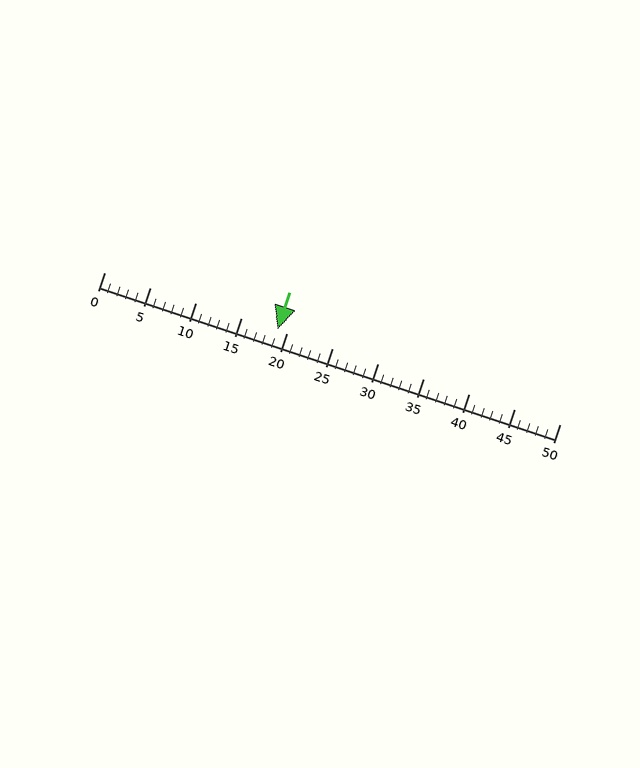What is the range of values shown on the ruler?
The ruler shows values from 0 to 50.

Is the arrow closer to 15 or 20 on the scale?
The arrow is closer to 20.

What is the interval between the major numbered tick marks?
The major tick marks are spaced 5 units apart.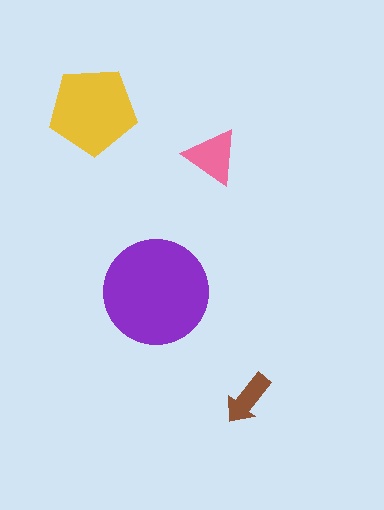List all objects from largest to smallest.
The purple circle, the yellow pentagon, the pink triangle, the brown arrow.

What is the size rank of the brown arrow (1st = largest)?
4th.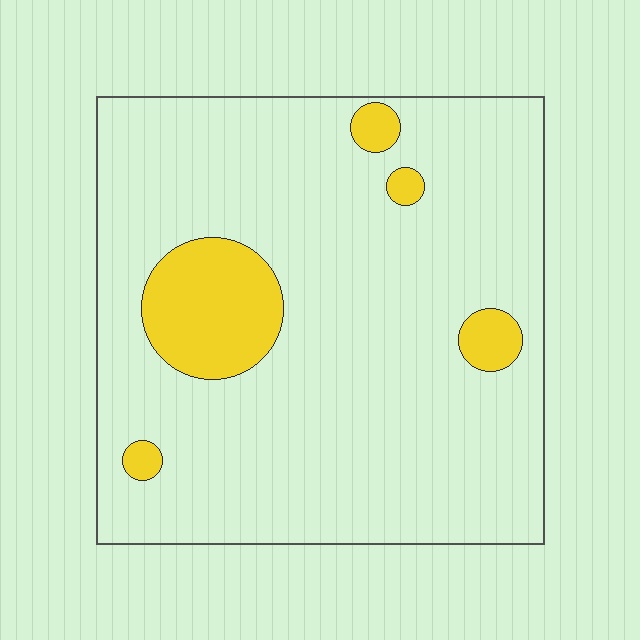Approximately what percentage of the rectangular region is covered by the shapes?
Approximately 10%.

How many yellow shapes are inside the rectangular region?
5.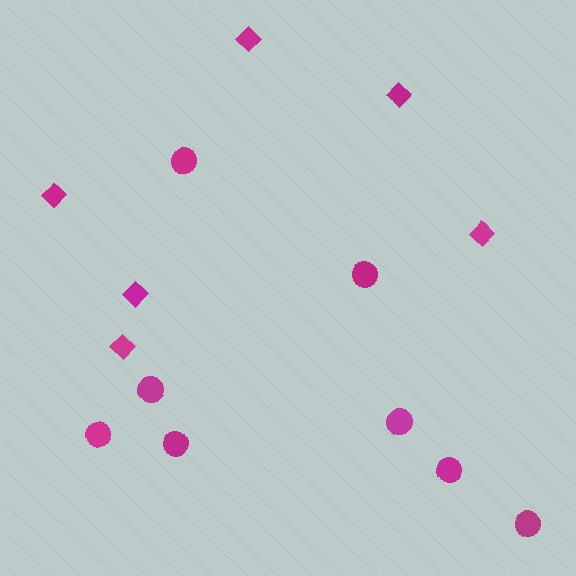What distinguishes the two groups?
There are 2 groups: one group of circles (8) and one group of diamonds (6).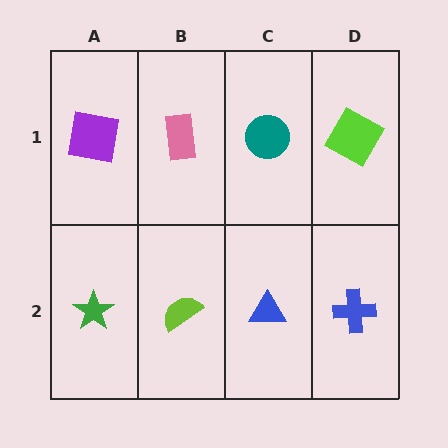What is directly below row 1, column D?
A blue cross.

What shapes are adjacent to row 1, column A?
A green star (row 2, column A), a pink rectangle (row 1, column B).